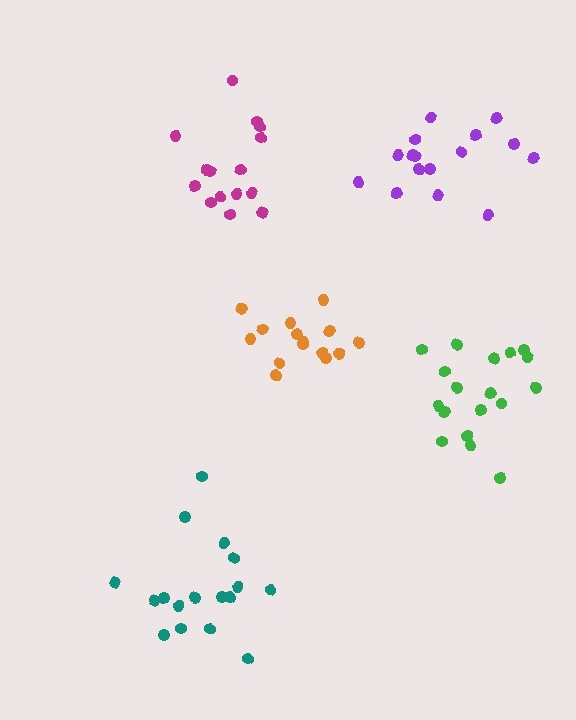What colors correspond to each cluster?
The clusters are colored: green, orange, teal, magenta, purple.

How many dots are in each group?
Group 1: 18 dots, Group 2: 15 dots, Group 3: 17 dots, Group 4: 15 dots, Group 5: 16 dots (81 total).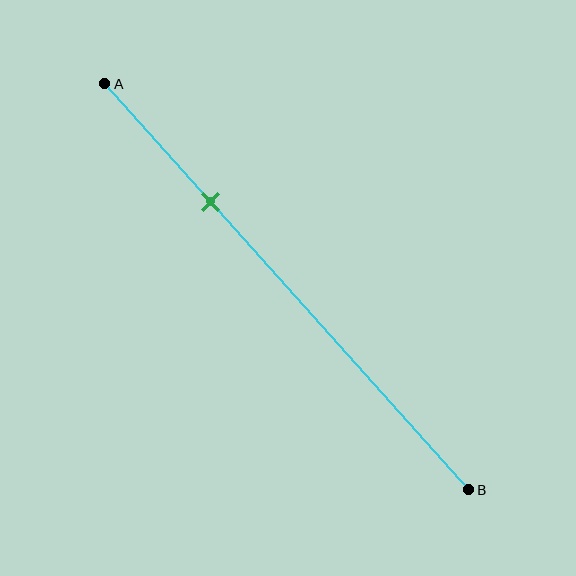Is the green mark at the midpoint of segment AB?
No, the mark is at about 30% from A, not at the 50% midpoint.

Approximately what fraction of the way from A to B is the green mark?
The green mark is approximately 30% of the way from A to B.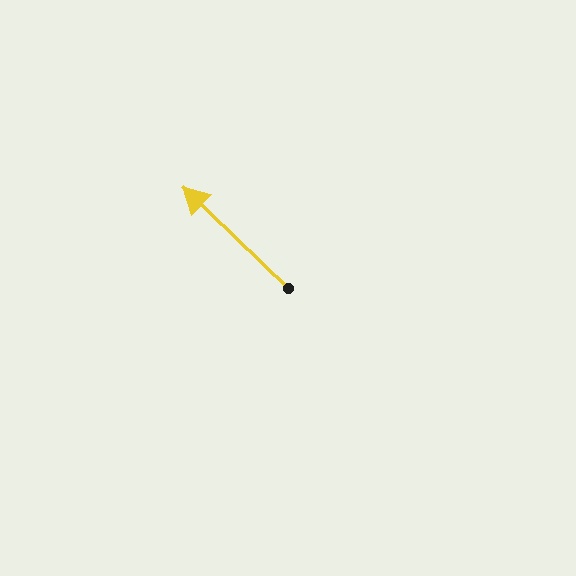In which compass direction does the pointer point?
Northwest.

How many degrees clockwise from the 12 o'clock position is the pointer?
Approximately 314 degrees.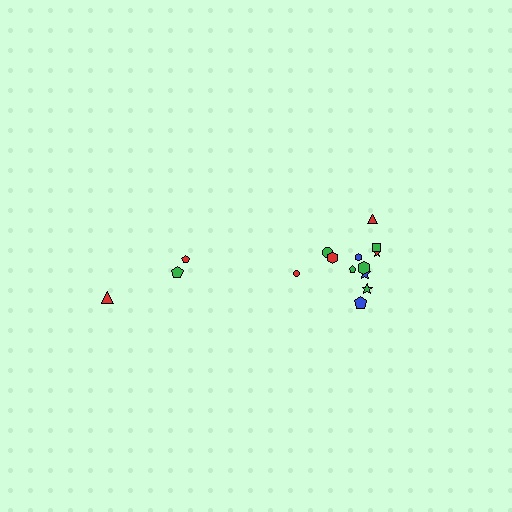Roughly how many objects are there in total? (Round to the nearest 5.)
Roughly 15 objects in total.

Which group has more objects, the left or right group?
The right group.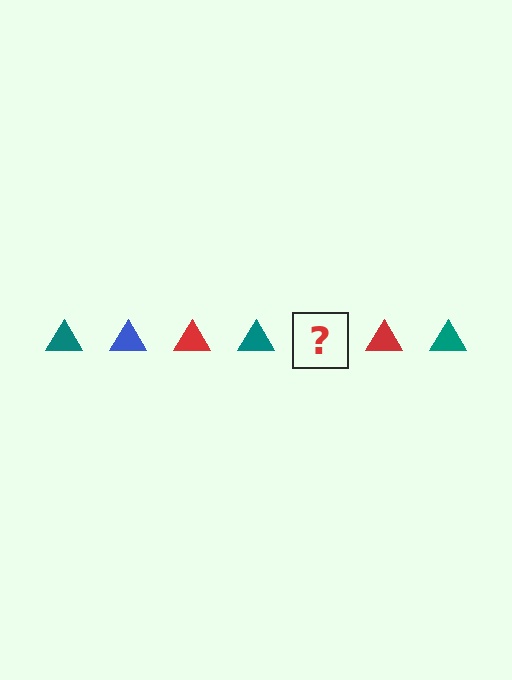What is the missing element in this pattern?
The missing element is a blue triangle.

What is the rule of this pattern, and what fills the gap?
The rule is that the pattern cycles through teal, blue, red triangles. The gap should be filled with a blue triangle.